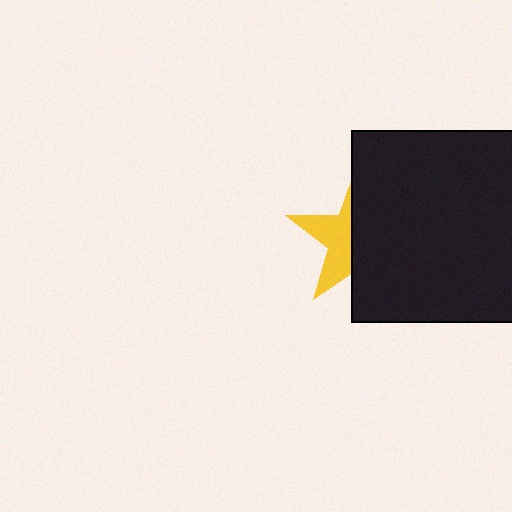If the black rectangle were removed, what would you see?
You would see the complete yellow star.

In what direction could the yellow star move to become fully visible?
The yellow star could move left. That would shift it out from behind the black rectangle entirely.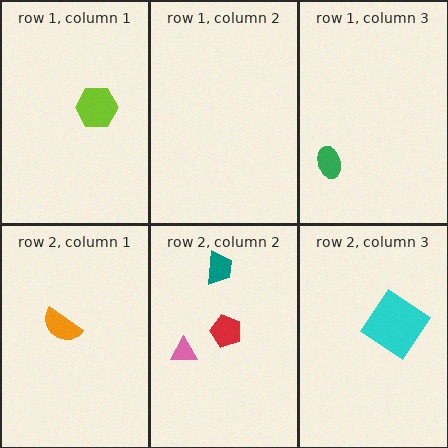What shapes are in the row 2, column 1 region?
The orange semicircle.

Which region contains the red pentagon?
The row 2, column 2 region.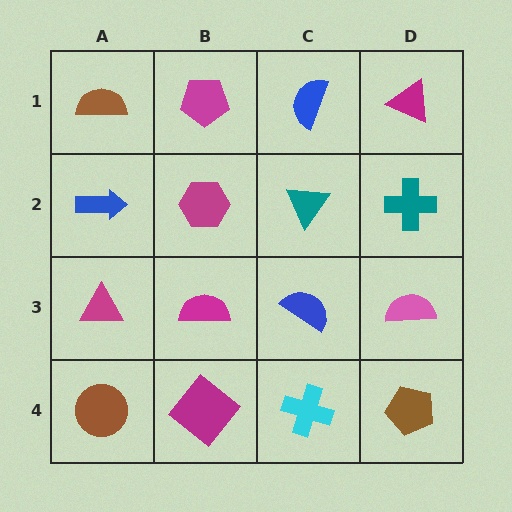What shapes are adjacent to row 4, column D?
A pink semicircle (row 3, column D), a cyan cross (row 4, column C).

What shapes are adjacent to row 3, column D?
A teal cross (row 2, column D), a brown pentagon (row 4, column D), a blue semicircle (row 3, column C).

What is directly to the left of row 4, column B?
A brown circle.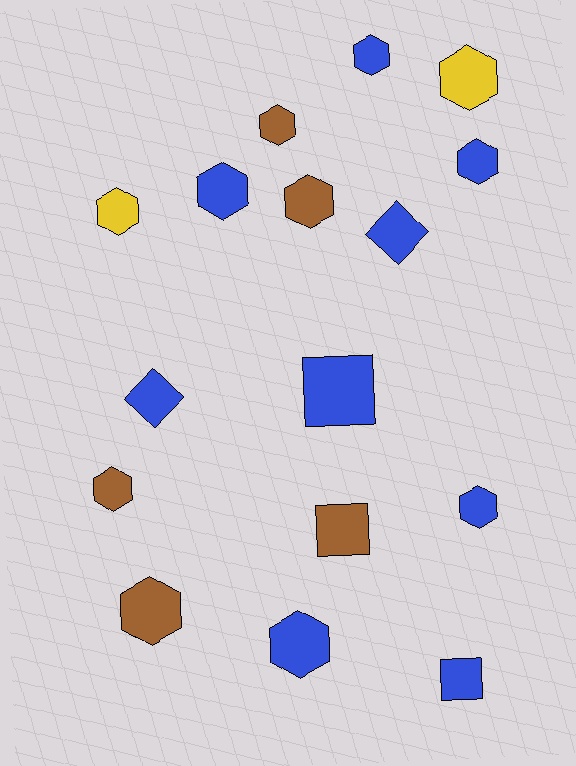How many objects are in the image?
There are 16 objects.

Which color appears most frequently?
Blue, with 9 objects.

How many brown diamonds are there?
There are no brown diamonds.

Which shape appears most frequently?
Hexagon, with 11 objects.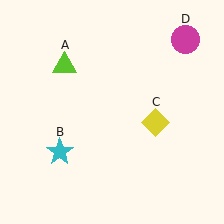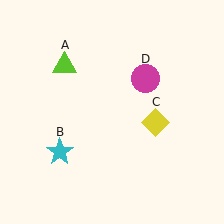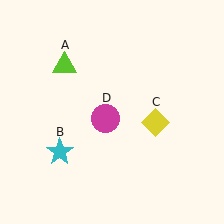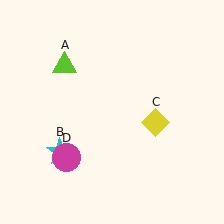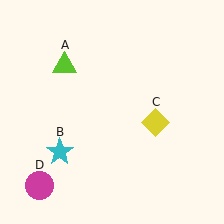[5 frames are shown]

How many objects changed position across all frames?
1 object changed position: magenta circle (object D).